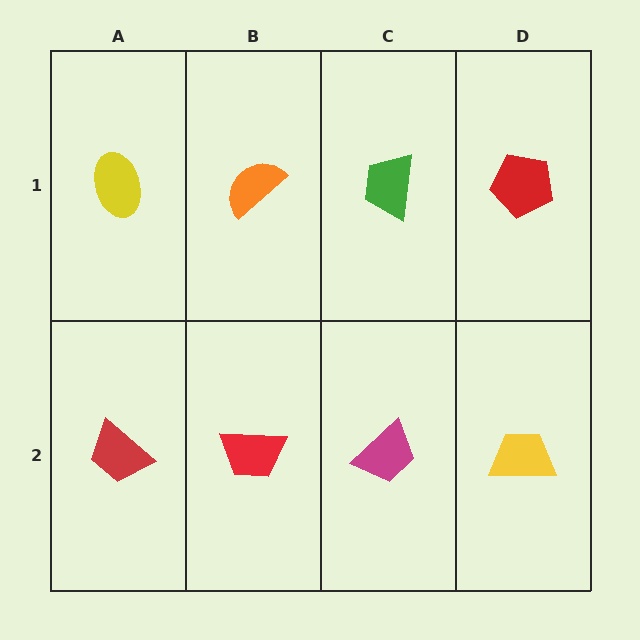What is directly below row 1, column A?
A red trapezoid.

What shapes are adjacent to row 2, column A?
A yellow ellipse (row 1, column A), a red trapezoid (row 2, column B).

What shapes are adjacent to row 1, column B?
A red trapezoid (row 2, column B), a yellow ellipse (row 1, column A), a green trapezoid (row 1, column C).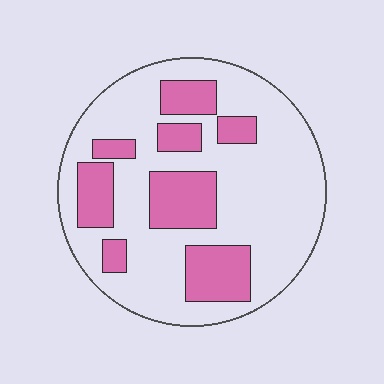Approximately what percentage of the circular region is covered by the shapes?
Approximately 30%.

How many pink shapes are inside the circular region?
8.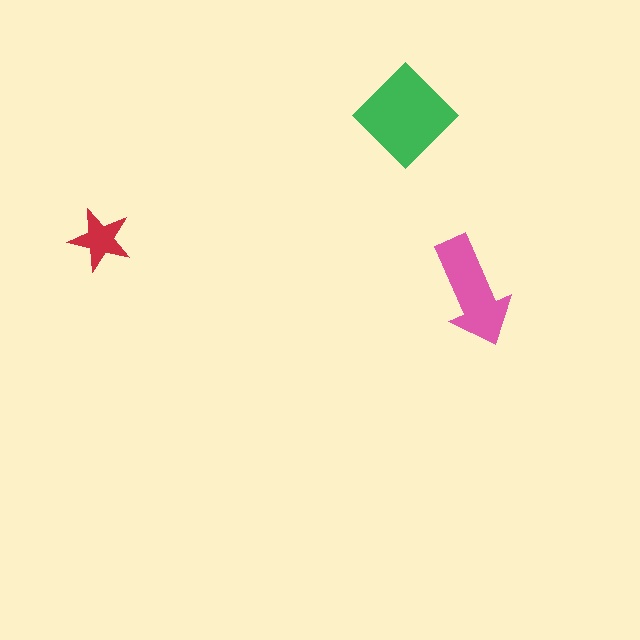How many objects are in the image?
There are 3 objects in the image.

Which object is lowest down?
The pink arrow is bottommost.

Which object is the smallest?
The red star.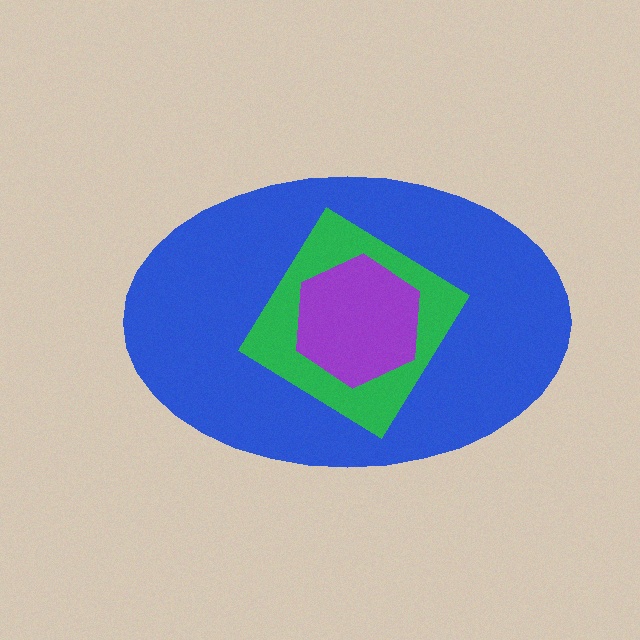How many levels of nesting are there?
3.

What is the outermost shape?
The blue ellipse.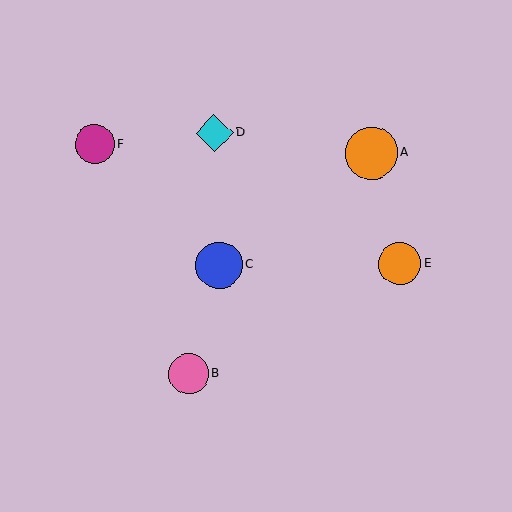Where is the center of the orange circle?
The center of the orange circle is at (400, 263).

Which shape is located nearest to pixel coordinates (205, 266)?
The blue circle (labeled C) at (219, 265) is nearest to that location.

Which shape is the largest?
The orange circle (labeled A) is the largest.